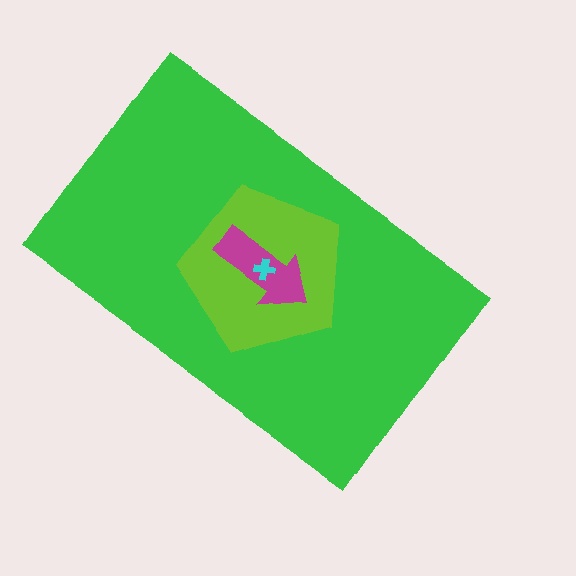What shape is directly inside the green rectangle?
The lime pentagon.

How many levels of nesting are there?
4.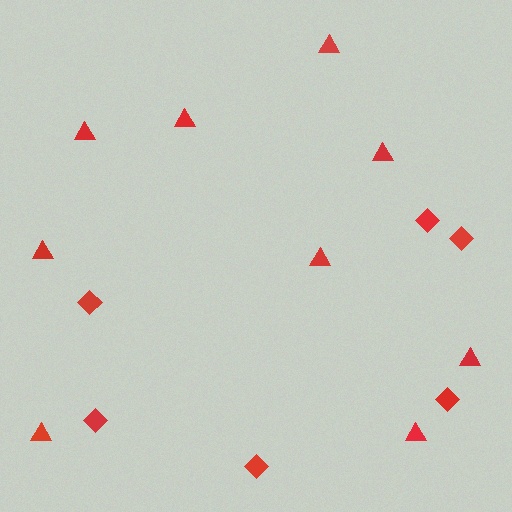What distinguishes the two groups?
There are 2 groups: one group of triangles (9) and one group of diamonds (6).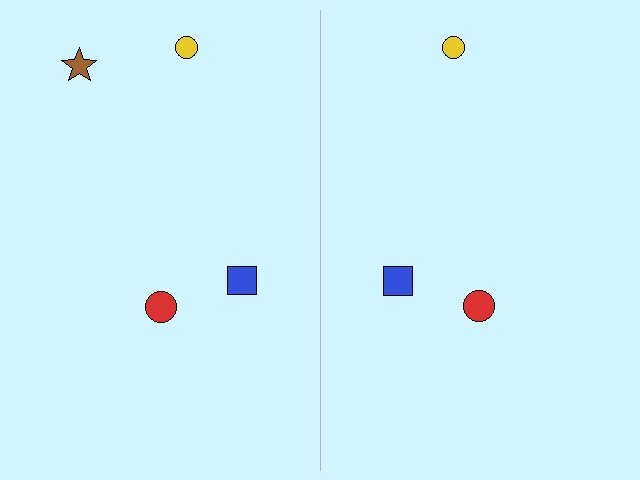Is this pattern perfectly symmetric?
No, the pattern is not perfectly symmetric. A brown star is missing from the right side.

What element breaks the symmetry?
A brown star is missing from the right side.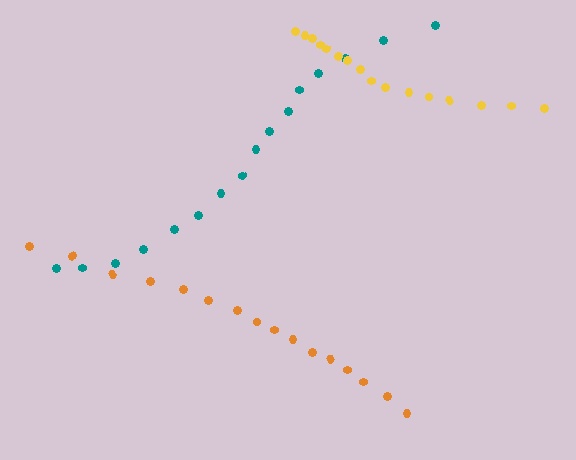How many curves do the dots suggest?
There are 3 distinct paths.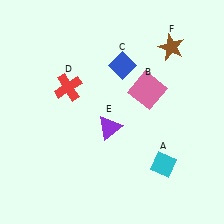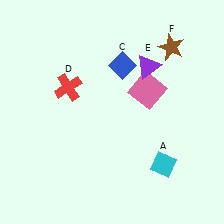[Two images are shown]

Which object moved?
The purple triangle (E) moved up.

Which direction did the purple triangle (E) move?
The purple triangle (E) moved up.